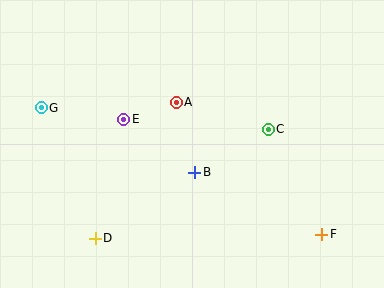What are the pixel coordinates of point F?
Point F is at (322, 234).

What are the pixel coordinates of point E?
Point E is at (124, 119).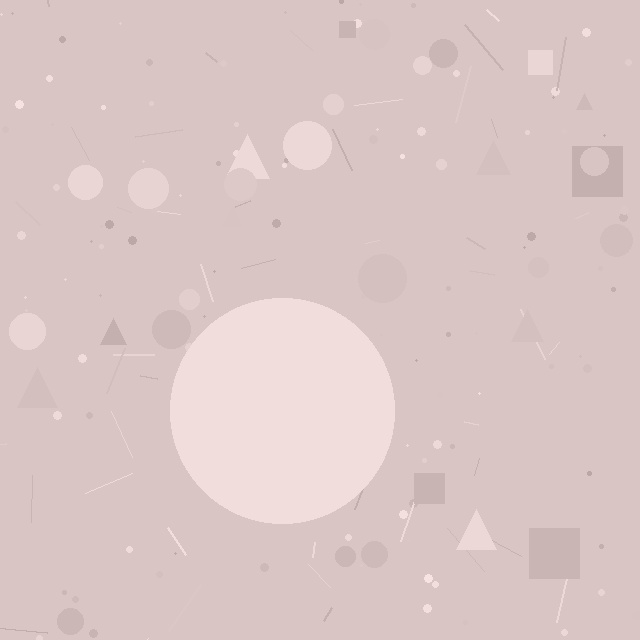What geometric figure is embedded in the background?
A circle is embedded in the background.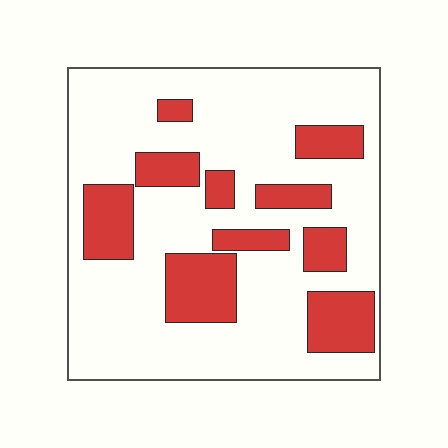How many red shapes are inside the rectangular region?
10.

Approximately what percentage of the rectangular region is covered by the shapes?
Approximately 25%.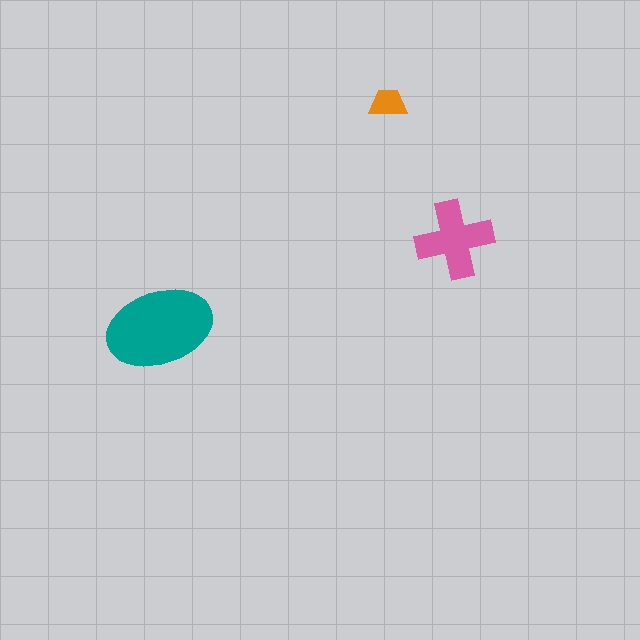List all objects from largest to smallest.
The teal ellipse, the pink cross, the orange trapezoid.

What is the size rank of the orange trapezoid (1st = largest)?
3rd.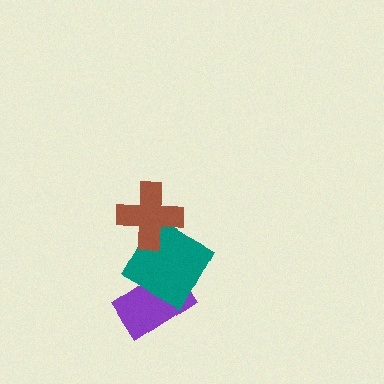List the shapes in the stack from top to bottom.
From top to bottom: the brown cross, the teal square, the purple rectangle.